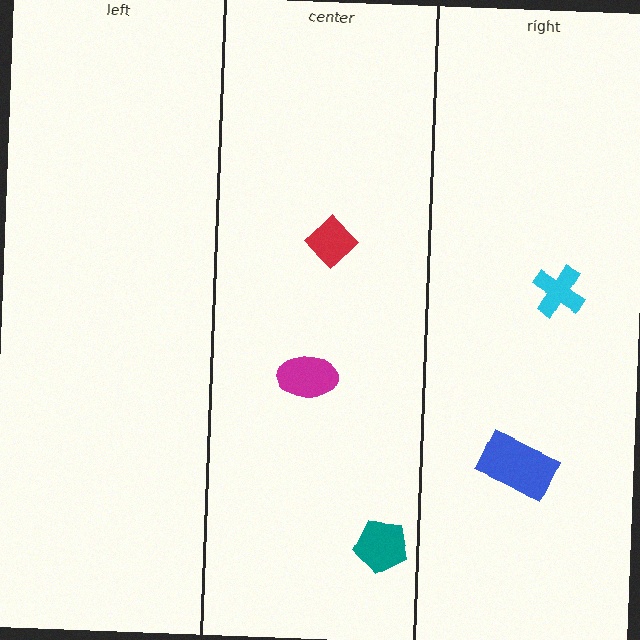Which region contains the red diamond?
The center region.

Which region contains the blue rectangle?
The right region.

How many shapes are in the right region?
2.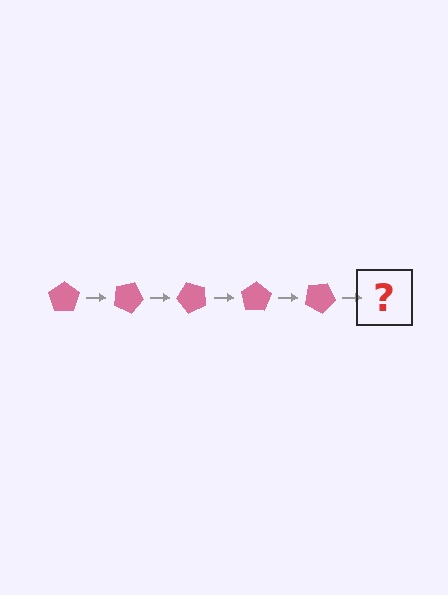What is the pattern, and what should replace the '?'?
The pattern is that the pentagon rotates 25 degrees each step. The '?' should be a pink pentagon rotated 125 degrees.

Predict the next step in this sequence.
The next step is a pink pentagon rotated 125 degrees.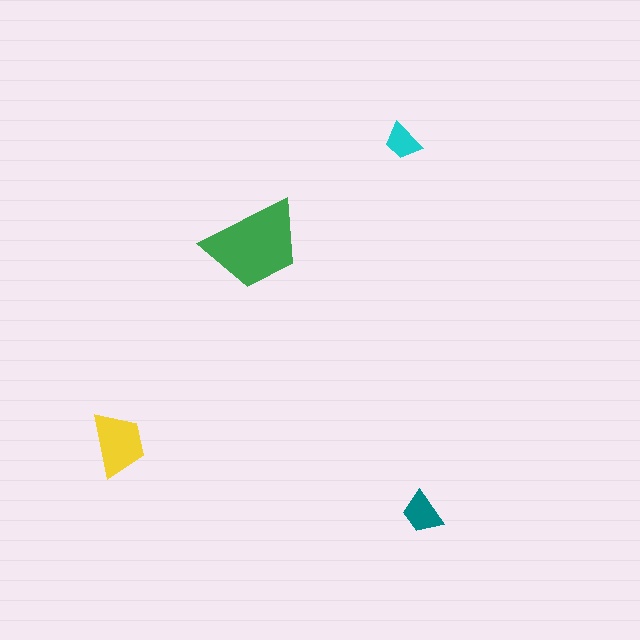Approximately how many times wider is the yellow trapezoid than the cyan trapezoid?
About 1.5 times wider.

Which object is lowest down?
The teal trapezoid is bottommost.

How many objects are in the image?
There are 4 objects in the image.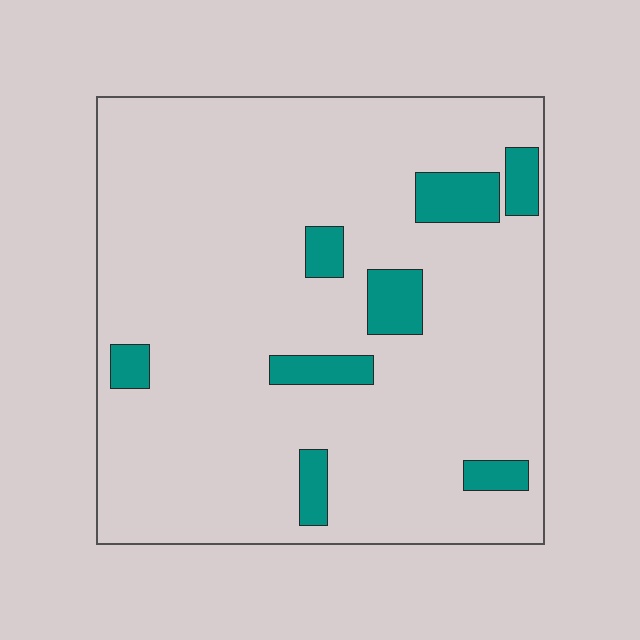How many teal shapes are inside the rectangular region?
8.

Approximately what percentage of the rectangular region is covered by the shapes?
Approximately 10%.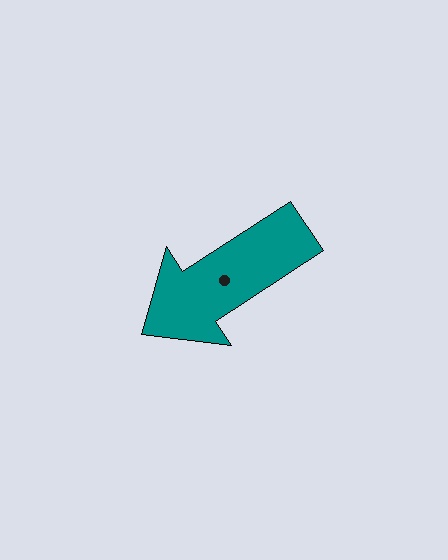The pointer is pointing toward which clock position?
Roughly 8 o'clock.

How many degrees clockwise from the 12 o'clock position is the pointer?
Approximately 237 degrees.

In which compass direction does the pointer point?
Southwest.